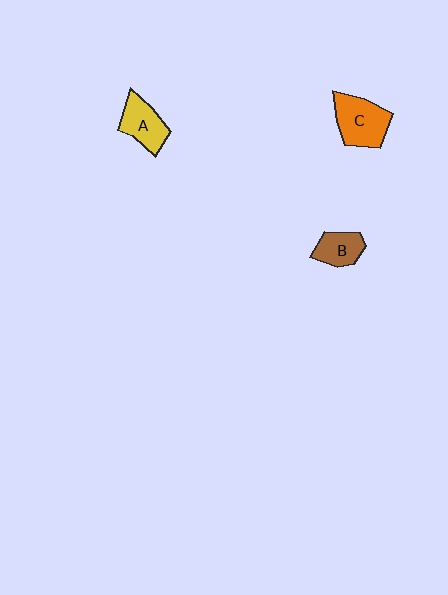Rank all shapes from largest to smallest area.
From largest to smallest: C (orange), A (yellow), B (brown).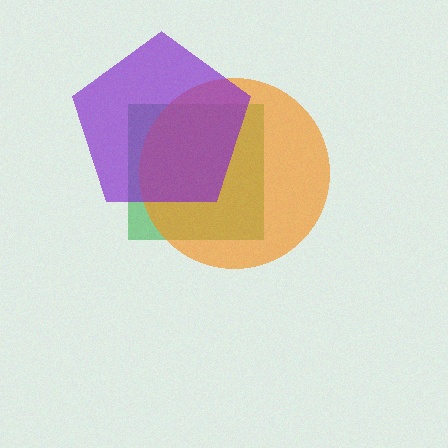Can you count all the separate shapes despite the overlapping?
Yes, there are 3 separate shapes.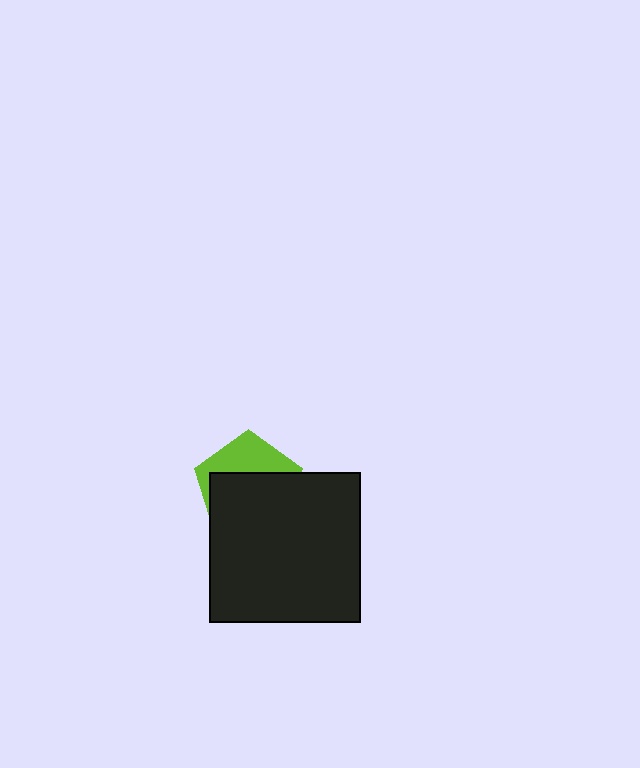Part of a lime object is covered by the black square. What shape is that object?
It is a pentagon.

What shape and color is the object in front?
The object in front is a black square.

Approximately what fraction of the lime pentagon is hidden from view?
Roughly 64% of the lime pentagon is hidden behind the black square.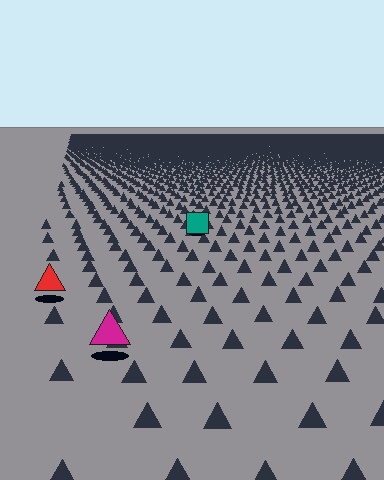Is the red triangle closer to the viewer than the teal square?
Yes. The red triangle is closer — you can tell from the texture gradient: the ground texture is coarser near it.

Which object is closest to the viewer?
The magenta triangle is closest. The texture marks near it are larger and more spread out.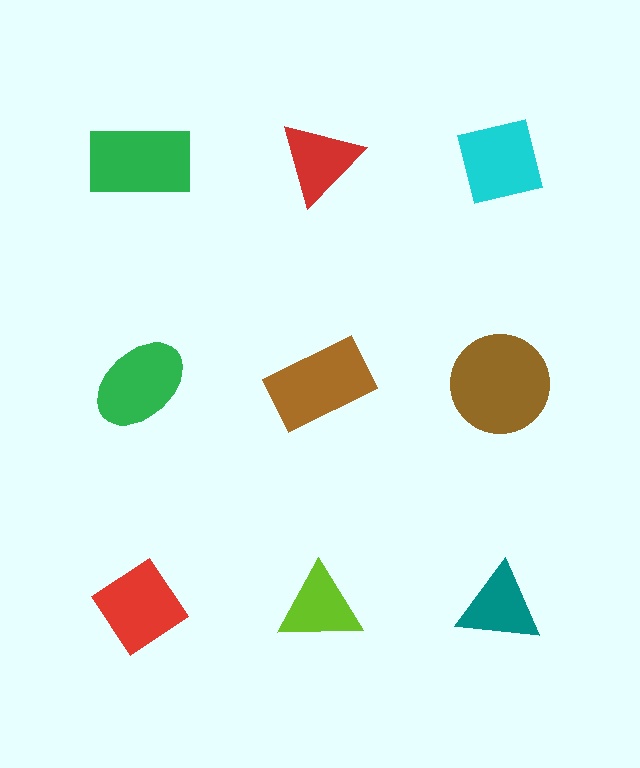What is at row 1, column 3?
A cyan square.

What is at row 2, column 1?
A green ellipse.